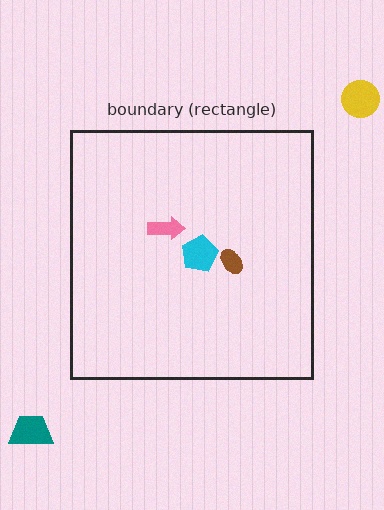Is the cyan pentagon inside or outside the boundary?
Inside.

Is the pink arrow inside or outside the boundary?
Inside.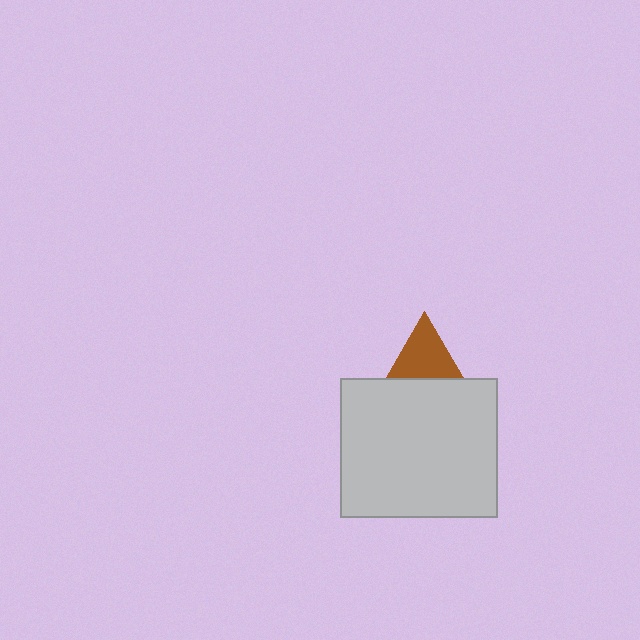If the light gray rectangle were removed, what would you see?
You would see the complete brown triangle.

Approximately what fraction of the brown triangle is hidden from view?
Roughly 50% of the brown triangle is hidden behind the light gray rectangle.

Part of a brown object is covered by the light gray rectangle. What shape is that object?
It is a triangle.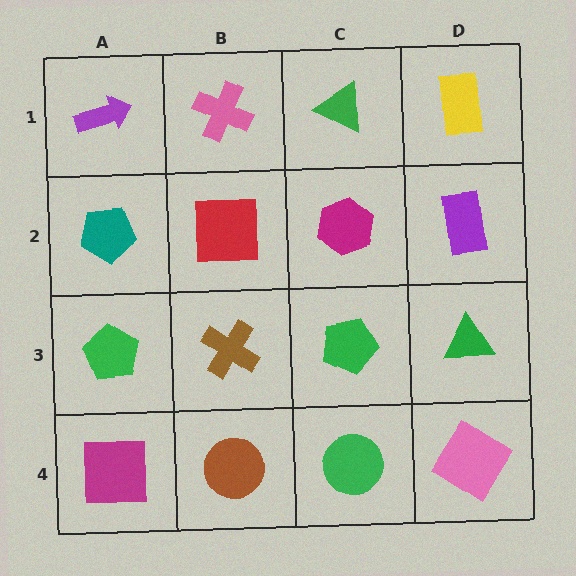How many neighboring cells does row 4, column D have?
2.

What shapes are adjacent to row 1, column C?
A magenta hexagon (row 2, column C), a pink cross (row 1, column B), a yellow rectangle (row 1, column D).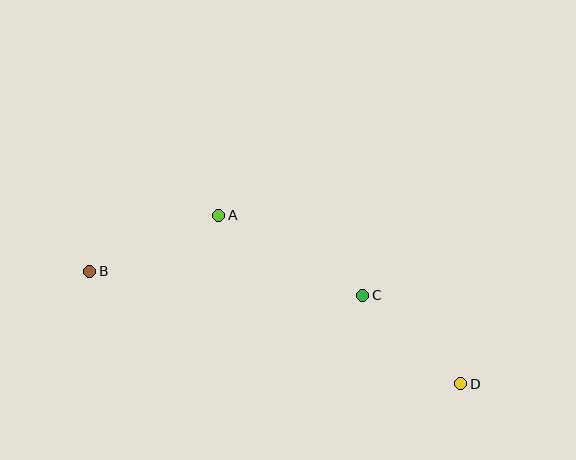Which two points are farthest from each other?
Points B and D are farthest from each other.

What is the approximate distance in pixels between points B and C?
The distance between B and C is approximately 274 pixels.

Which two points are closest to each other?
Points C and D are closest to each other.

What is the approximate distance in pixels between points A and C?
The distance between A and C is approximately 165 pixels.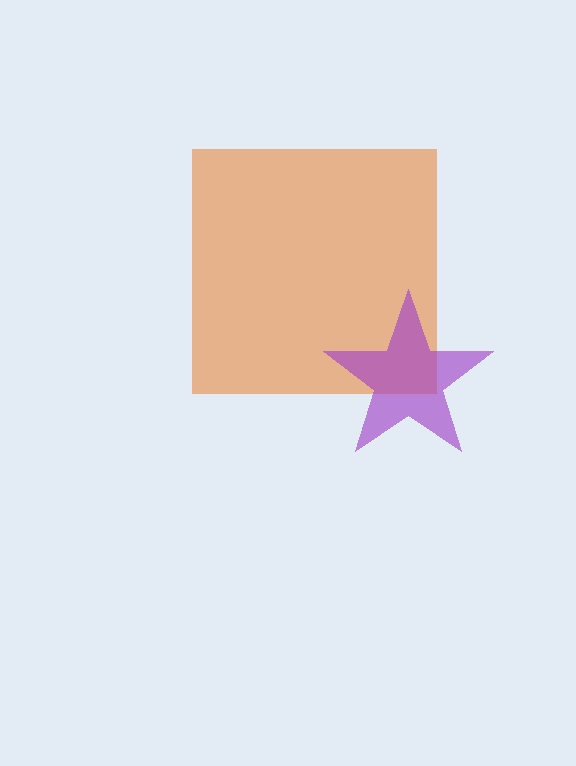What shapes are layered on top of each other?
The layered shapes are: an orange square, a purple star.